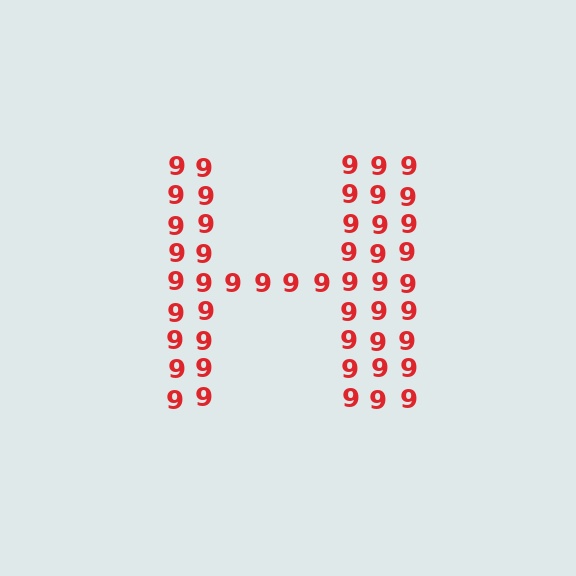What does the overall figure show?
The overall figure shows the letter H.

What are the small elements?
The small elements are digit 9's.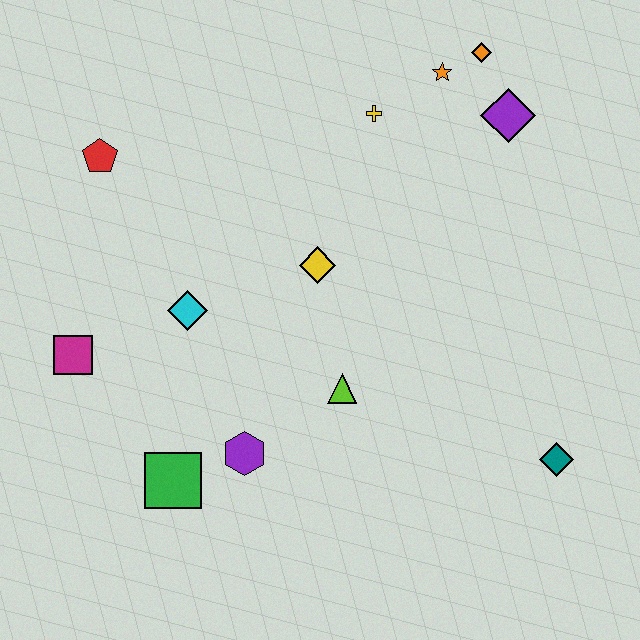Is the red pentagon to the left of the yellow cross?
Yes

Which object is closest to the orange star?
The orange diamond is closest to the orange star.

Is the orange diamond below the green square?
No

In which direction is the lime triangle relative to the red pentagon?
The lime triangle is to the right of the red pentagon.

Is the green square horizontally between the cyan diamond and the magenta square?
Yes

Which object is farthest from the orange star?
The green square is farthest from the orange star.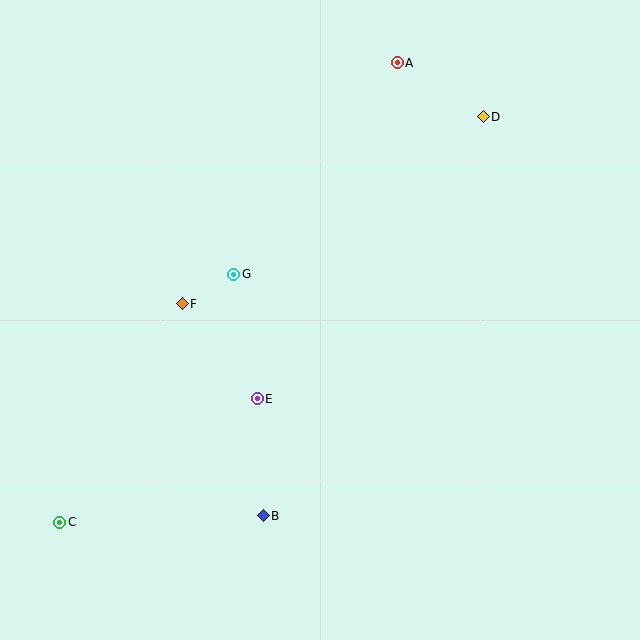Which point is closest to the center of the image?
Point G at (234, 274) is closest to the center.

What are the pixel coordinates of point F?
Point F is at (182, 304).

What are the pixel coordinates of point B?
Point B is at (263, 516).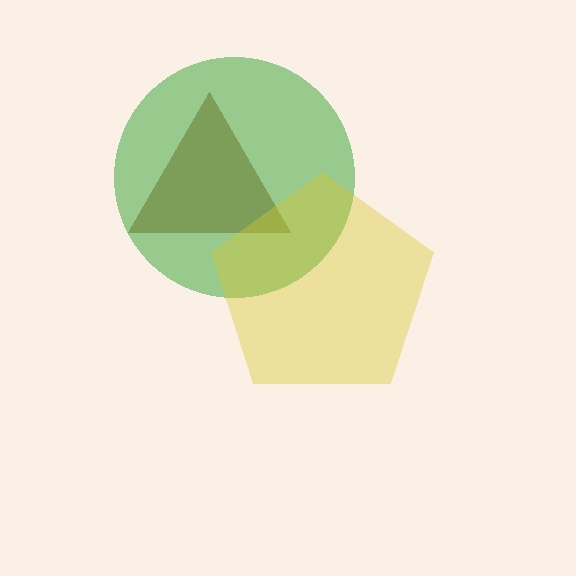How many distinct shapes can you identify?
There are 3 distinct shapes: a brown triangle, a green circle, a yellow pentagon.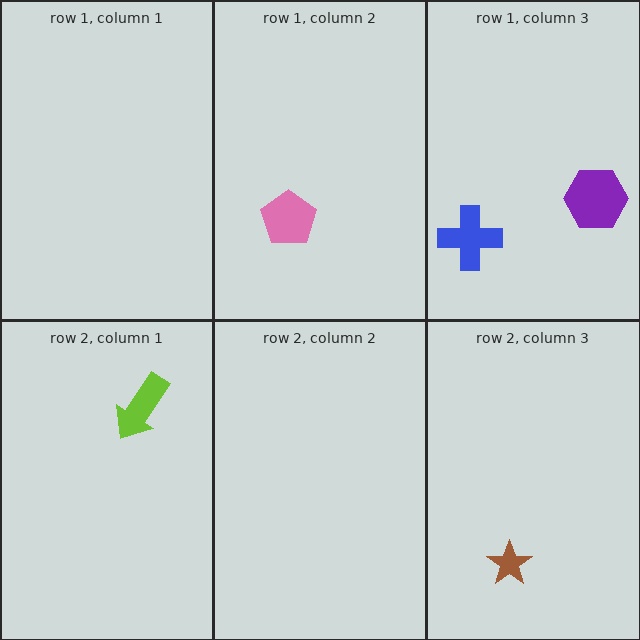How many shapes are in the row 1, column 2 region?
1.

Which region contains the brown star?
The row 2, column 3 region.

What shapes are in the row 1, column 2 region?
The pink pentagon.